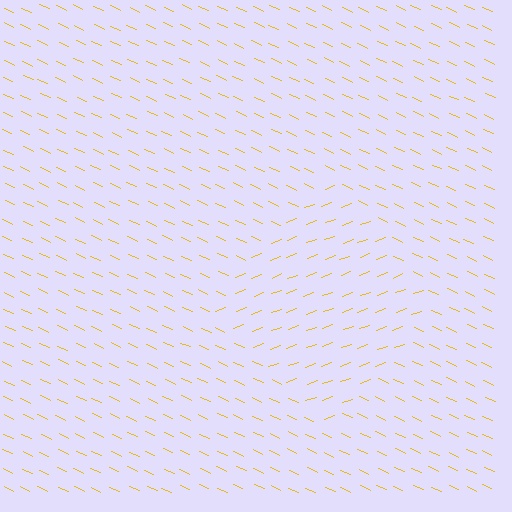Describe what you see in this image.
The image is filled with small yellow line segments. A diamond region in the image has lines oriented differently from the surrounding lines, creating a visible texture boundary.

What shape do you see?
I see a diamond.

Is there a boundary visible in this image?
Yes, there is a texture boundary formed by a change in line orientation.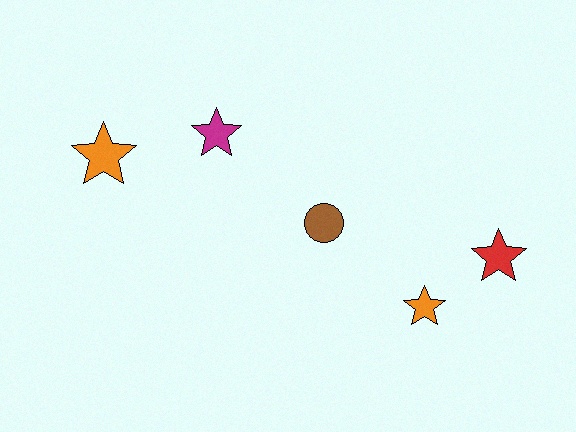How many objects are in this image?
There are 5 objects.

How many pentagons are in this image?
There are no pentagons.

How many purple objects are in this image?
There are no purple objects.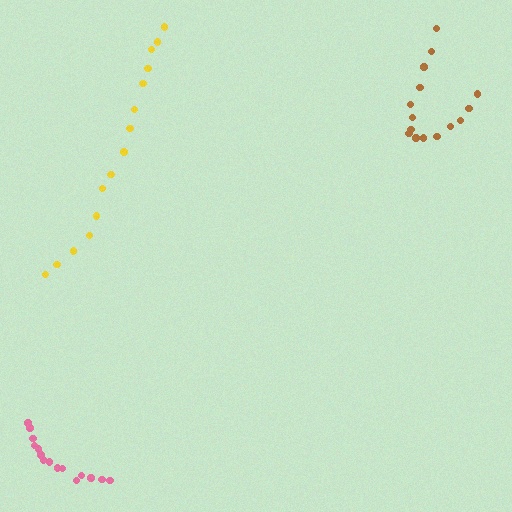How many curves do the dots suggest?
There are 3 distinct paths.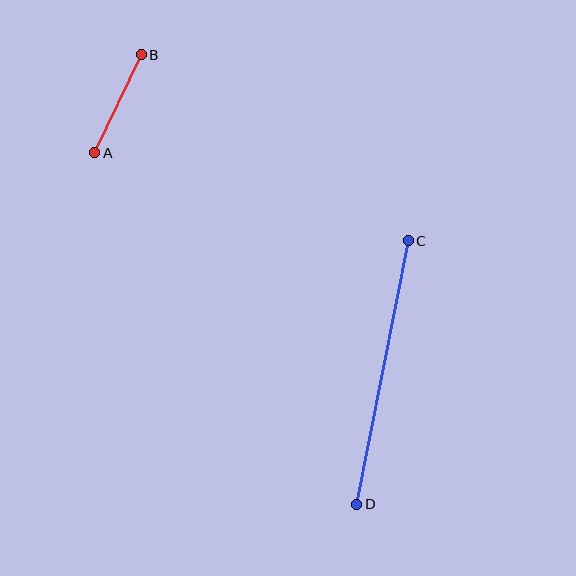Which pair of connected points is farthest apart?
Points C and D are farthest apart.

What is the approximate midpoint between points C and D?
The midpoint is at approximately (382, 373) pixels.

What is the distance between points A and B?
The distance is approximately 108 pixels.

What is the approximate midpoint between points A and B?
The midpoint is at approximately (118, 104) pixels.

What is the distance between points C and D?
The distance is approximately 269 pixels.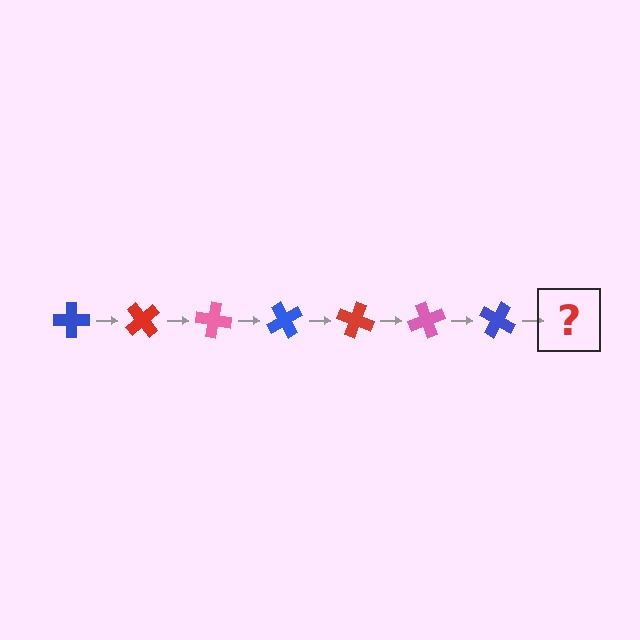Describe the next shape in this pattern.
It should be a red cross, rotated 350 degrees from the start.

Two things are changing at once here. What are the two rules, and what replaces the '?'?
The two rules are that it rotates 50 degrees each step and the color cycles through blue, red, and pink. The '?' should be a red cross, rotated 350 degrees from the start.